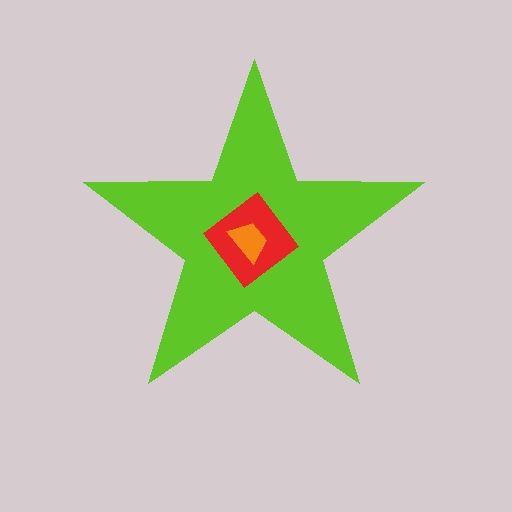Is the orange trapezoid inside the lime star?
Yes.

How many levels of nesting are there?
3.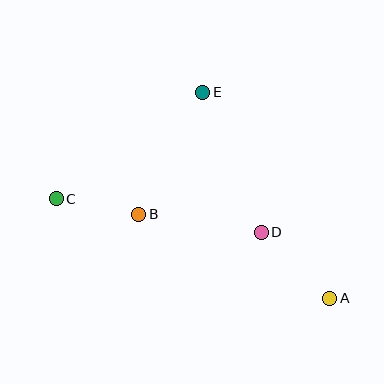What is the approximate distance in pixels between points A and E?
The distance between A and E is approximately 242 pixels.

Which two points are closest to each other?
Points B and C are closest to each other.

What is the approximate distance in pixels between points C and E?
The distance between C and E is approximately 181 pixels.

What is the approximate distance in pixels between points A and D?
The distance between A and D is approximately 95 pixels.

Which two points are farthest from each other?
Points A and C are farthest from each other.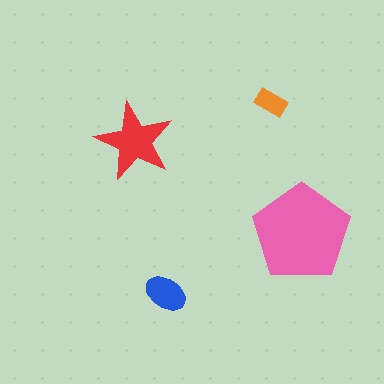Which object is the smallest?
The orange rectangle.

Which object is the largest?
The pink pentagon.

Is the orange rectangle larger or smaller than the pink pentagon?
Smaller.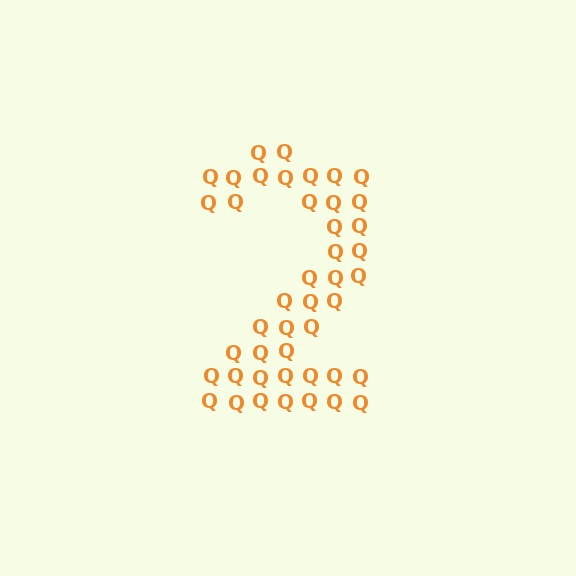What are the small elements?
The small elements are letter Q's.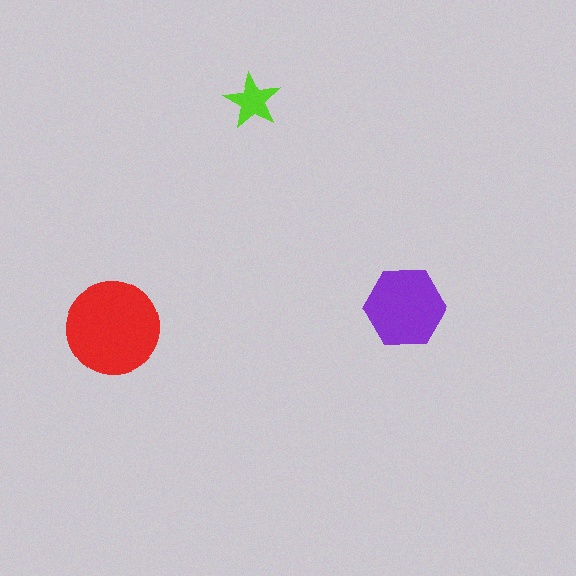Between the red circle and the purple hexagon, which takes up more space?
The red circle.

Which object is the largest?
The red circle.